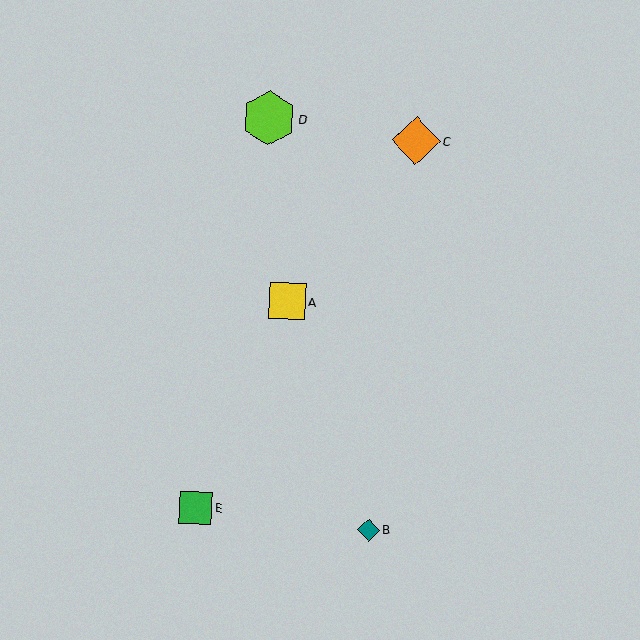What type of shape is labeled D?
Shape D is a lime hexagon.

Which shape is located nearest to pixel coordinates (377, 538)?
The teal diamond (labeled B) at (369, 530) is nearest to that location.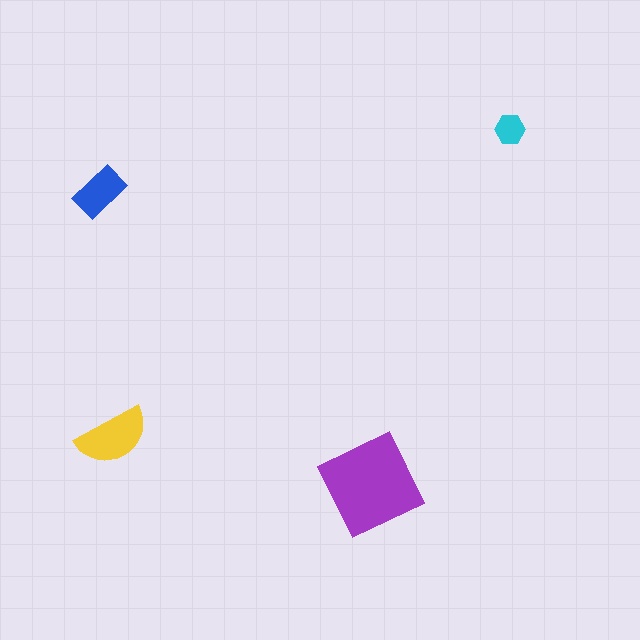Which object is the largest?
The purple square.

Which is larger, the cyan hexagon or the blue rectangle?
The blue rectangle.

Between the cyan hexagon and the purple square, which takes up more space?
The purple square.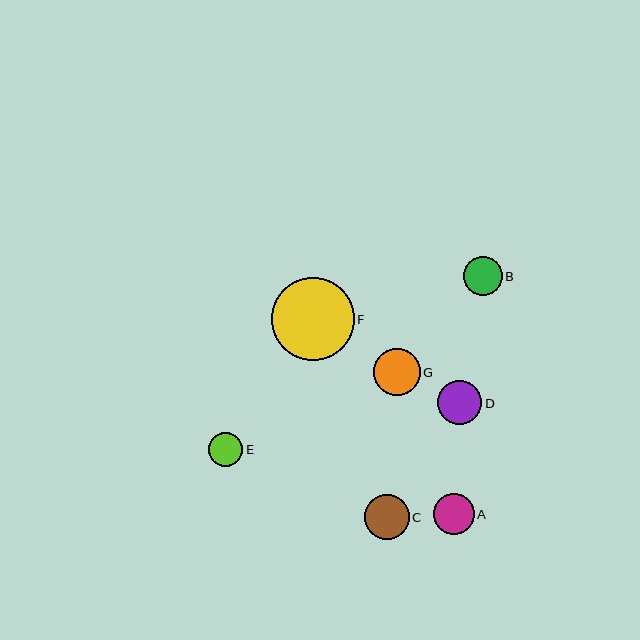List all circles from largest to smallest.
From largest to smallest: F, G, C, D, A, B, E.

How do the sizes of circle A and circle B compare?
Circle A and circle B are approximately the same size.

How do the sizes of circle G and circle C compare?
Circle G and circle C are approximately the same size.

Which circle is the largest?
Circle F is the largest with a size of approximately 83 pixels.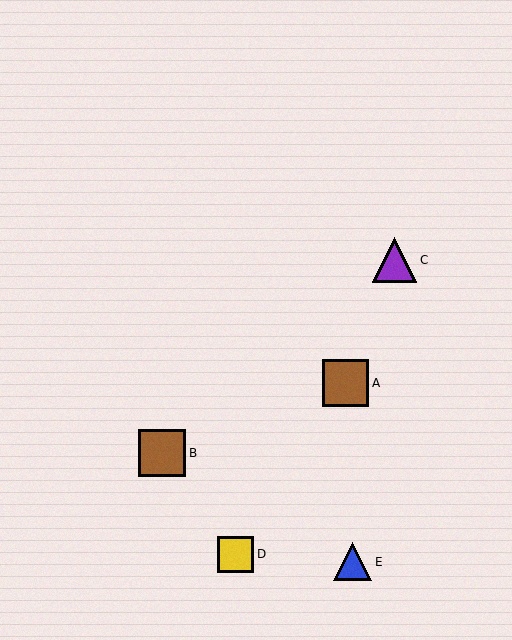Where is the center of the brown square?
The center of the brown square is at (162, 453).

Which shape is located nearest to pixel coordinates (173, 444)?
The brown square (labeled B) at (162, 453) is nearest to that location.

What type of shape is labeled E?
Shape E is a blue triangle.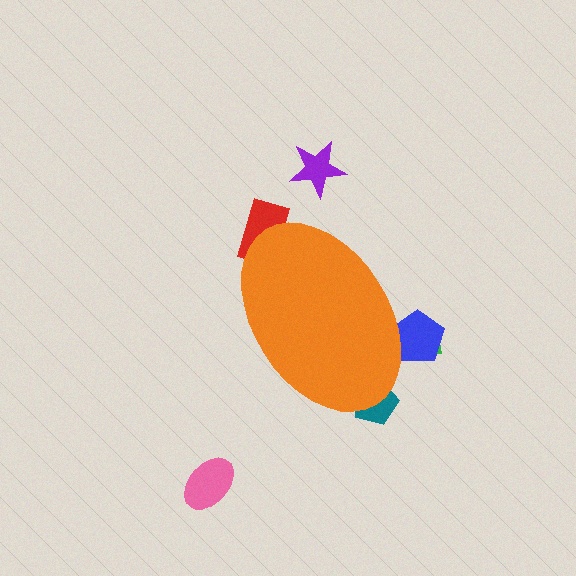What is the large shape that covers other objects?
An orange ellipse.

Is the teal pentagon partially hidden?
Yes, the teal pentagon is partially hidden behind the orange ellipse.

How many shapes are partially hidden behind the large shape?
4 shapes are partially hidden.